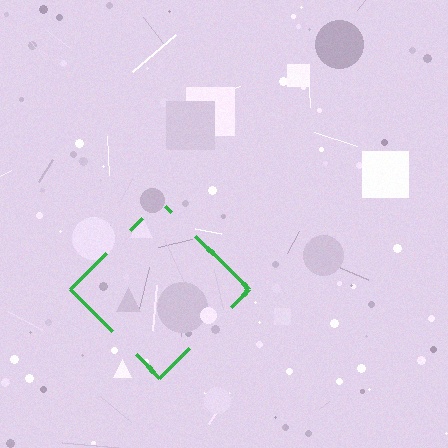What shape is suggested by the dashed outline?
The dashed outline suggests a diamond.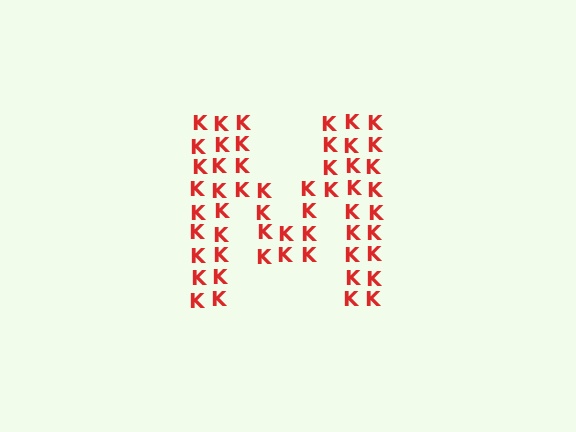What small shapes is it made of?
It is made of small letter K's.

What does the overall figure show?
The overall figure shows the letter M.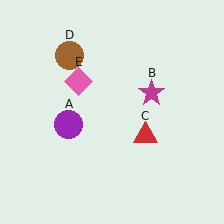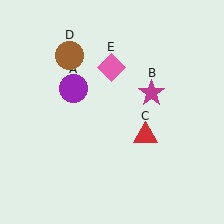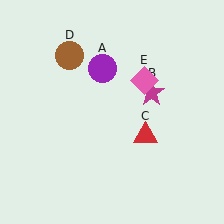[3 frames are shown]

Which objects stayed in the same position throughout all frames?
Magenta star (object B) and red triangle (object C) and brown circle (object D) remained stationary.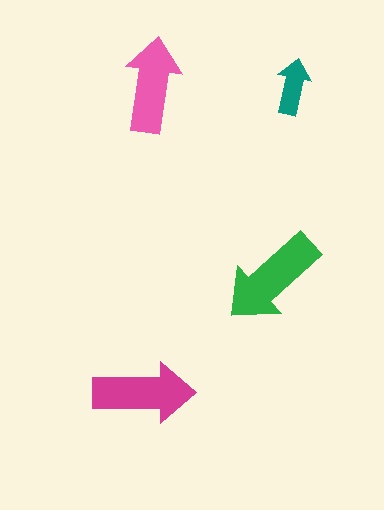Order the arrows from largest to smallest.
the green one, the magenta one, the pink one, the teal one.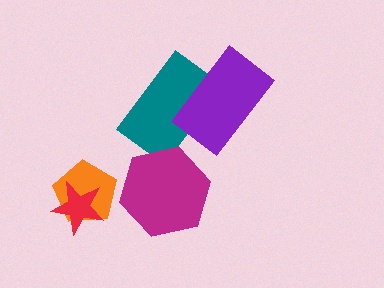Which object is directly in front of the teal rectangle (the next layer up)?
The purple rectangle is directly in front of the teal rectangle.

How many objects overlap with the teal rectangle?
2 objects overlap with the teal rectangle.